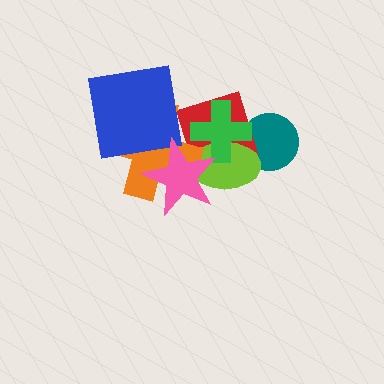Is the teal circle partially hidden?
Yes, it is partially covered by another shape.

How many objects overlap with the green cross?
5 objects overlap with the green cross.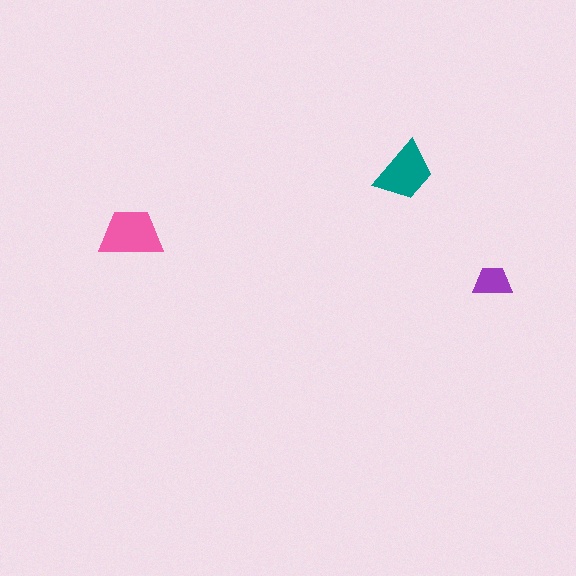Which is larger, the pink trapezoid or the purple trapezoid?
The pink one.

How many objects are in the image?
There are 3 objects in the image.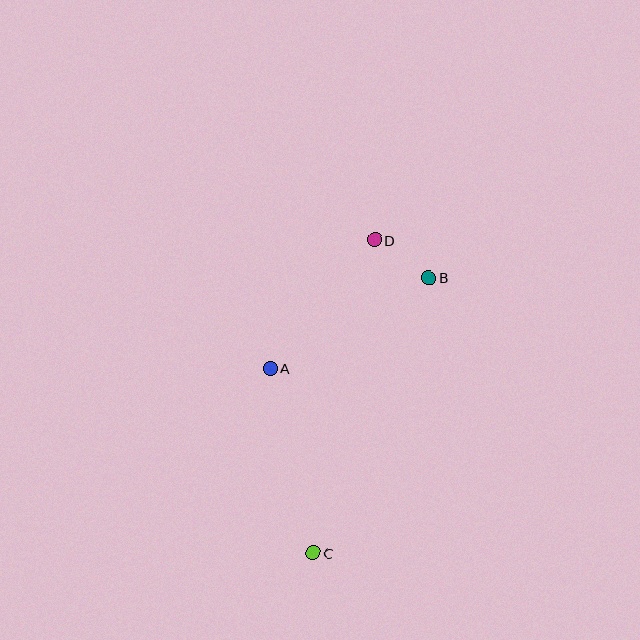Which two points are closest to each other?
Points B and D are closest to each other.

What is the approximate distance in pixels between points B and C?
The distance between B and C is approximately 298 pixels.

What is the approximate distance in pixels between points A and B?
The distance between A and B is approximately 183 pixels.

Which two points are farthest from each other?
Points C and D are farthest from each other.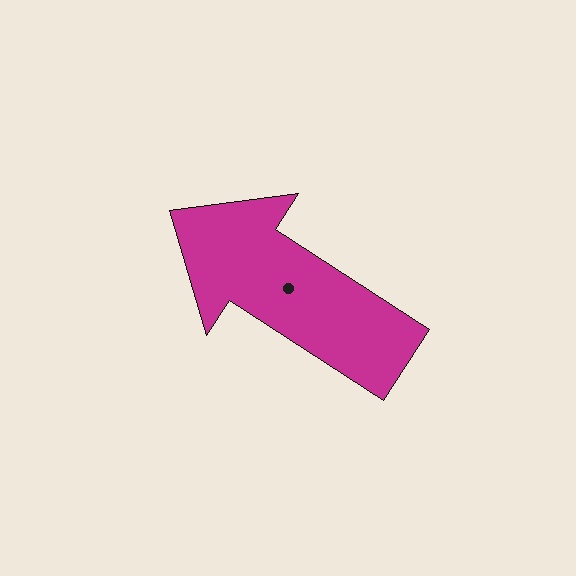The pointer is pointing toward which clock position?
Roughly 10 o'clock.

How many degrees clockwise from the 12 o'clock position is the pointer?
Approximately 303 degrees.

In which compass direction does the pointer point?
Northwest.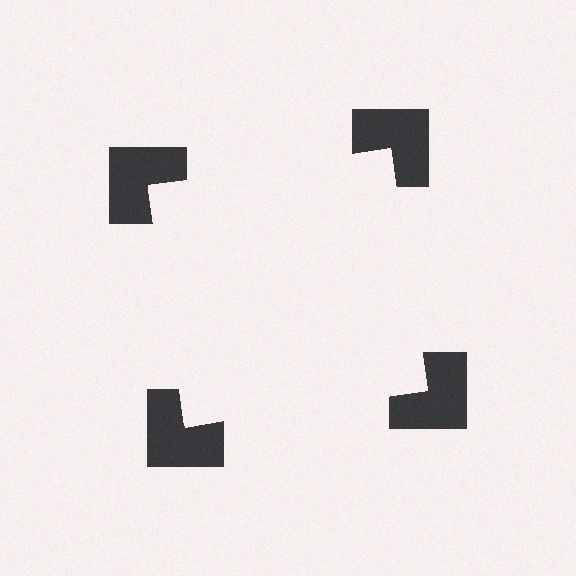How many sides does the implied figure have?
4 sides.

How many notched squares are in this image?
There are 4 — one at each vertex of the illusory square.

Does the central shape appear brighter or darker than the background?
It typically appears slightly brighter than the background, even though no actual brightness change is drawn.